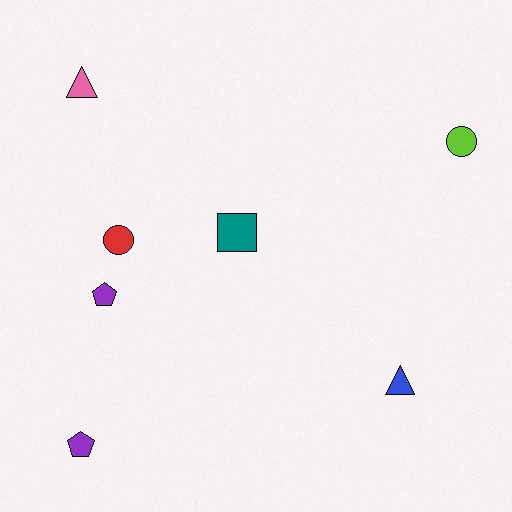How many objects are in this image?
There are 7 objects.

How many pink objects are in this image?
There is 1 pink object.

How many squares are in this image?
There is 1 square.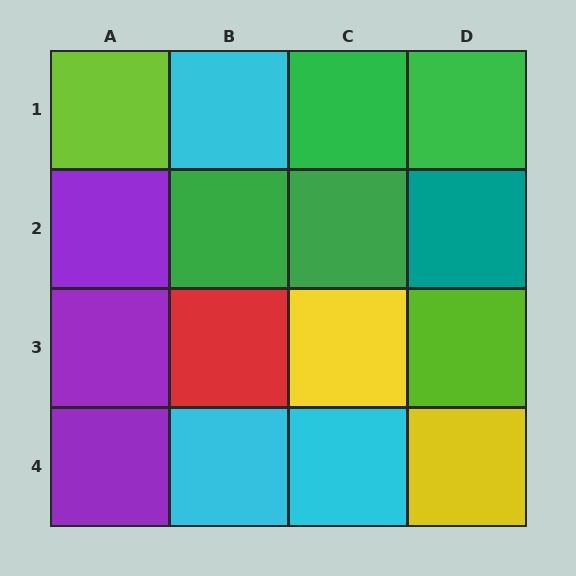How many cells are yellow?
2 cells are yellow.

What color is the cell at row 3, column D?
Lime.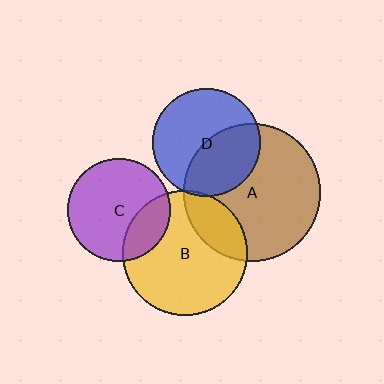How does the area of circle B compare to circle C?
Approximately 1.5 times.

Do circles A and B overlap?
Yes.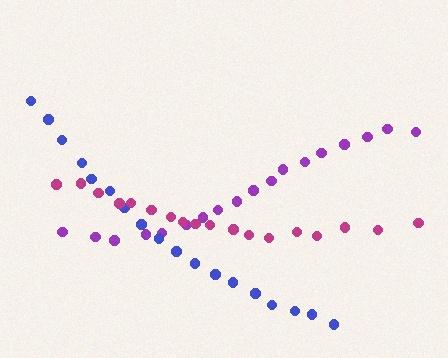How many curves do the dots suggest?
There are 3 distinct paths.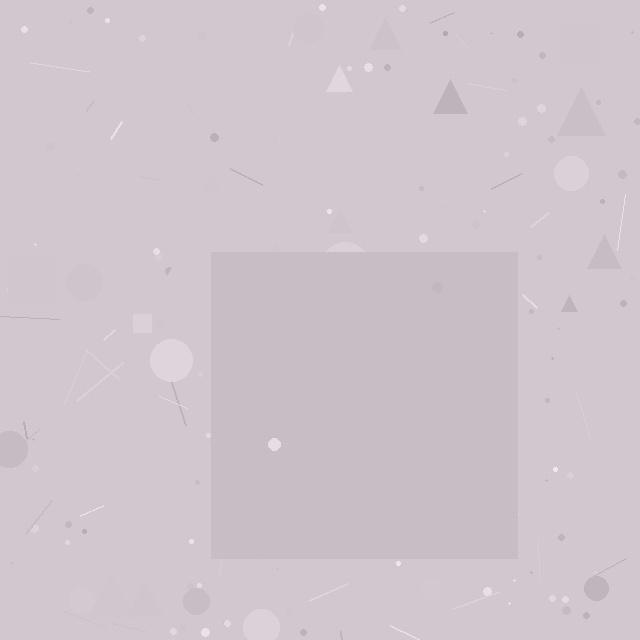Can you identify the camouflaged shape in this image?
The camouflaged shape is a square.